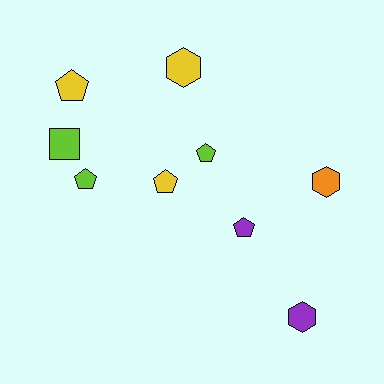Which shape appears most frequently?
Pentagon, with 5 objects.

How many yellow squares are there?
There are no yellow squares.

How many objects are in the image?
There are 9 objects.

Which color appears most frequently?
Lime, with 3 objects.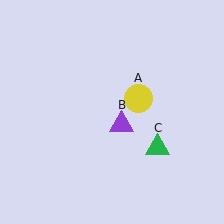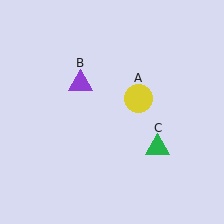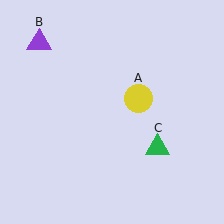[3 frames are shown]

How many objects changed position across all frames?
1 object changed position: purple triangle (object B).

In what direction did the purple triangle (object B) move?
The purple triangle (object B) moved up and to the left.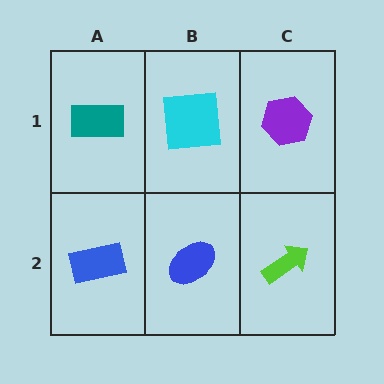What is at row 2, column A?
A blue rectangle.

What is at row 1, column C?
A purple hexagon.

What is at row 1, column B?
A cyan square.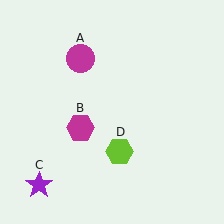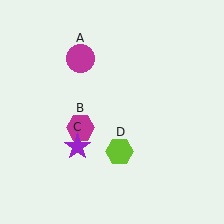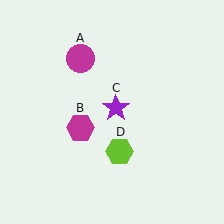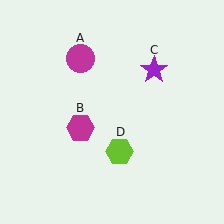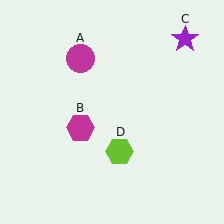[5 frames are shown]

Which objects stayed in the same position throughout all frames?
Magenta circle (object A) and magenta hexagon (object B) and lime hexagon (object D) remained stationary.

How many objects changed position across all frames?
1 object changed position: purple star (object C).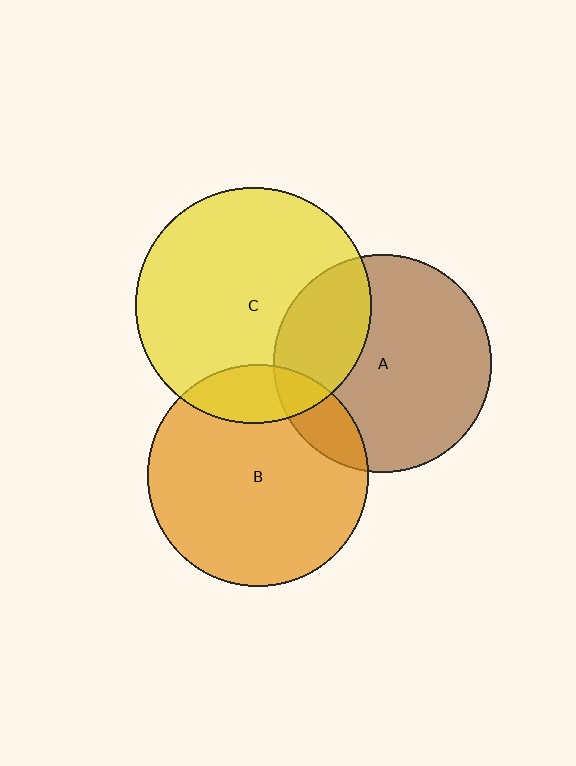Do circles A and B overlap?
Yes.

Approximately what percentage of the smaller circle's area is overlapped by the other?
Approximately 15%.